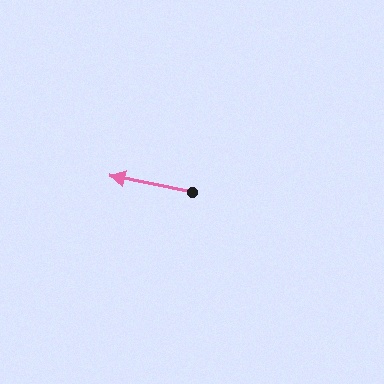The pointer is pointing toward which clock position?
Roughly 9 o'clock.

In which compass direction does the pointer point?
West.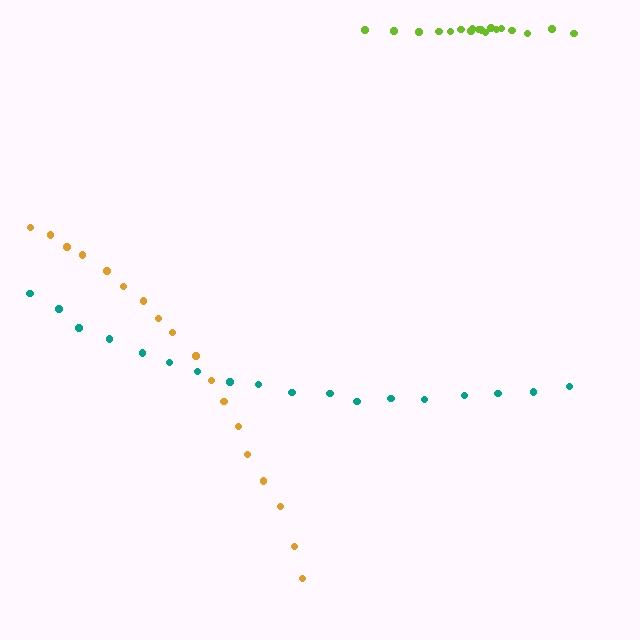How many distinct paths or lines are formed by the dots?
There are 3 distinct paths.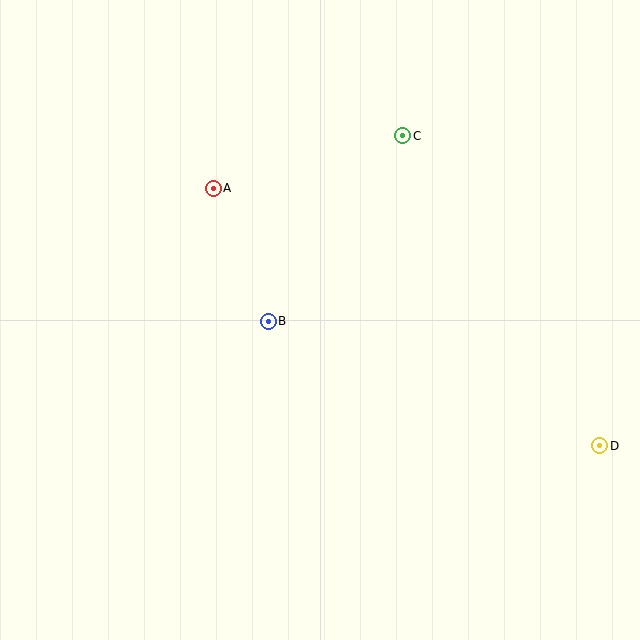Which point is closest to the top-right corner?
Point C is closest to the top-right corner.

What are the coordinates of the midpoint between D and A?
The midpoint between D and A is at (407, 317).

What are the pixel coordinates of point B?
Point B is at (268, 321).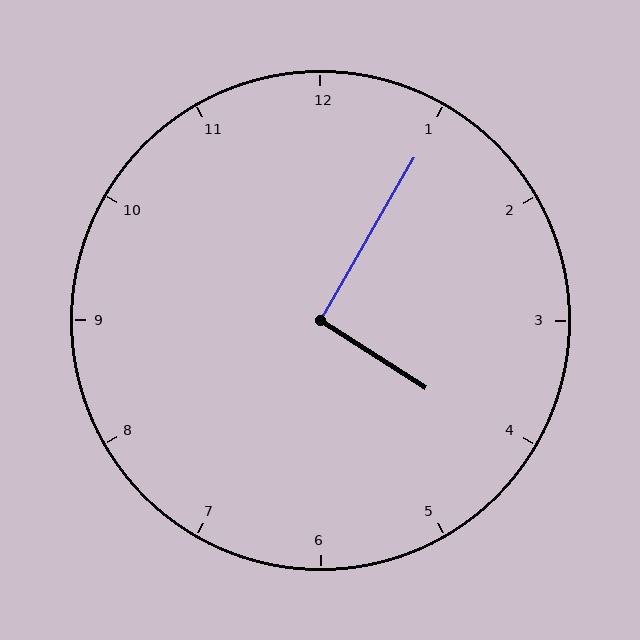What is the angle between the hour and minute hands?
Approximately 92 degrees.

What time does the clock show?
4:05.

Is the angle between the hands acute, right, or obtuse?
It is right.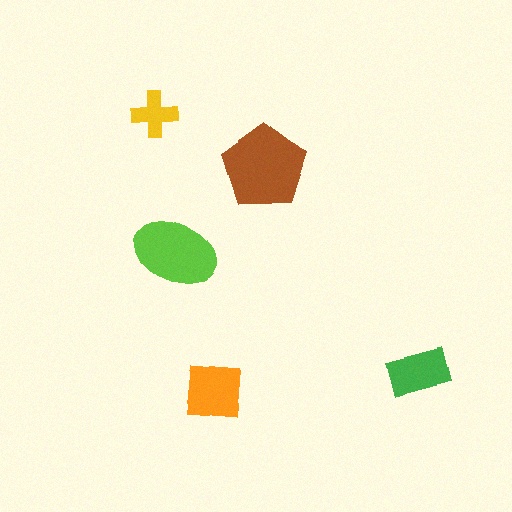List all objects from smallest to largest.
The yellow cross, the green rectangle, the orange square, the lime ellipse, the brown pentagon.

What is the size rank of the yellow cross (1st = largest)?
5th.